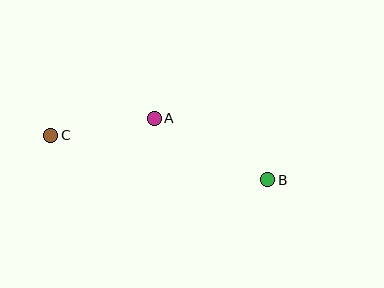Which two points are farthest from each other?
Points B and C are farthest from each other.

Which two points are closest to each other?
Points A and C are closest to each other.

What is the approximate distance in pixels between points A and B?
The distance between A and B is approximately 129 pixels.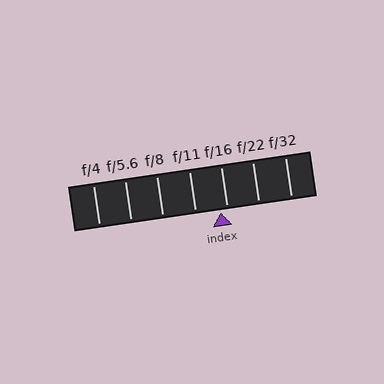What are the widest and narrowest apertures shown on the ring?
The widest aperture shown is f/4 and the narrowest is f/32.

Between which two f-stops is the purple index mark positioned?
The index mark is between f/11 and f/16.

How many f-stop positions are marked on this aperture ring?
There are 7 f-stop positions marked.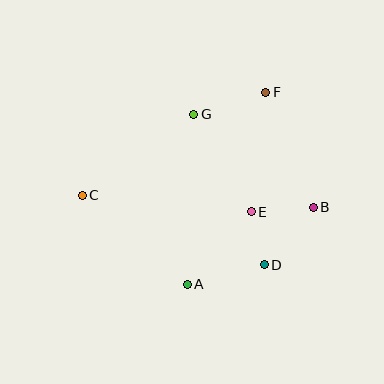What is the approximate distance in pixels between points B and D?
The distance between B and D is approximately 75 pixels.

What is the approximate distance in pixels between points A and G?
The distance between A and G is approximately 170 pixels.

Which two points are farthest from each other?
Points B and C are farthest from each other.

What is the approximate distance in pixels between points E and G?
The distance between E and G is approximately 113 pixels.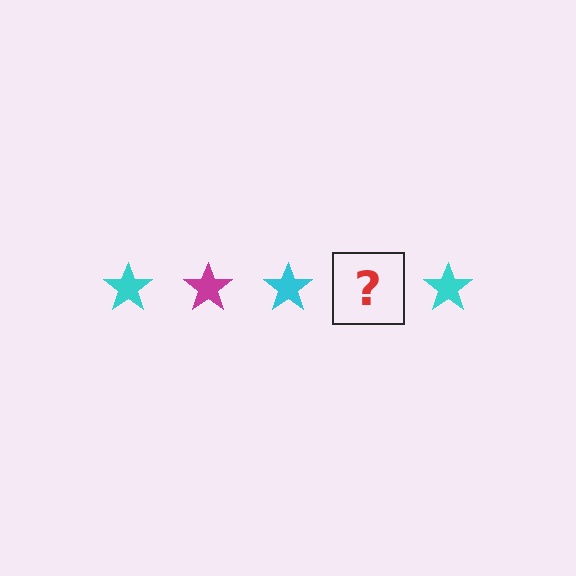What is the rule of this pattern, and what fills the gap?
The rule is that the pattern cycles through cyan, magenta stars. The gap should be filled with a magenta star.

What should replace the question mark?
The question mark should be replaced with a magenta star.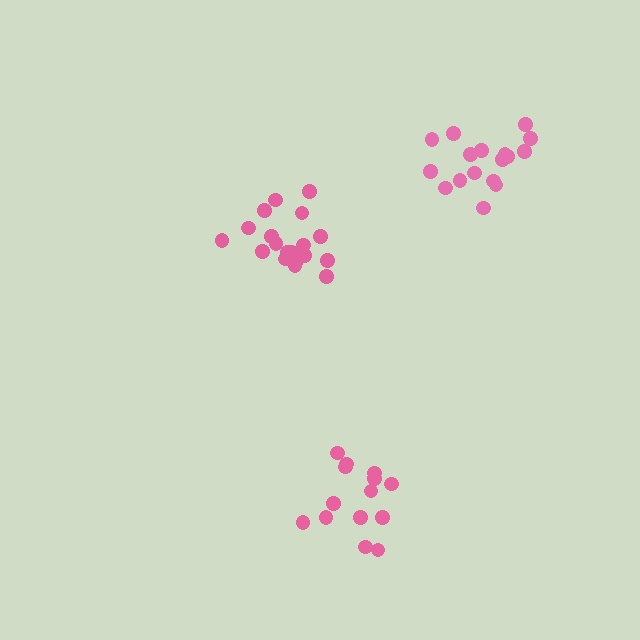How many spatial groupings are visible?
There are 3 spatial groupings.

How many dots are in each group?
Group 1: 17 dots, Group 2: 19 dots, Group 3: 14 dots (50 total).